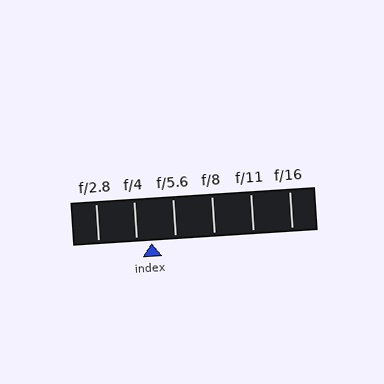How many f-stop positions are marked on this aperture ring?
There are 6 f-stop positions marked.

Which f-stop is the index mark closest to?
The index mark is closest to f/4.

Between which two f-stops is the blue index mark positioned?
The index mark is between f/4 and f/5.6.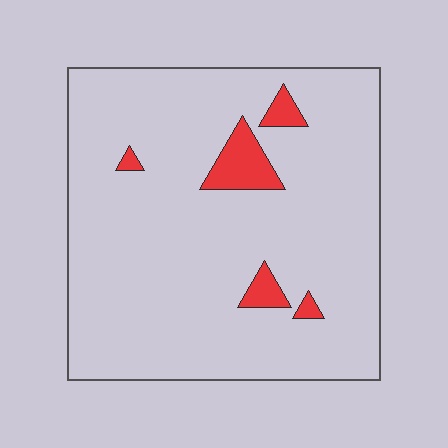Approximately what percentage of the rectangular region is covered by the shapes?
Approximately 5%.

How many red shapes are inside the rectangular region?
5.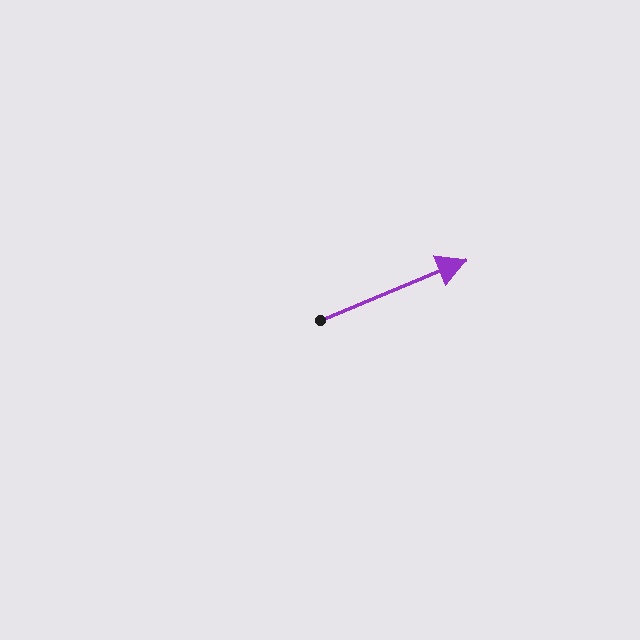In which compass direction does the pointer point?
East.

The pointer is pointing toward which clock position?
Roughly 2 o'clock.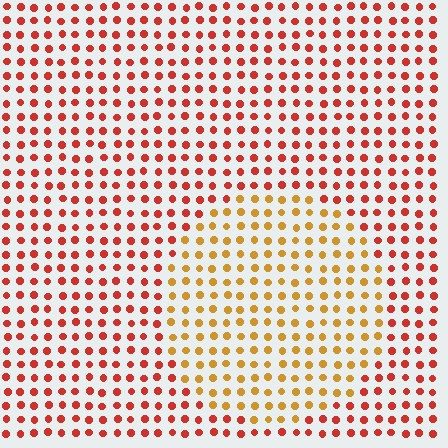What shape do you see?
I see a circle.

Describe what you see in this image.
The image is filled with small red elements in a uniform arrangement. A circle-shaped region is visible where the elements are tinted to a slightly different hue, forming a subtle color boundary.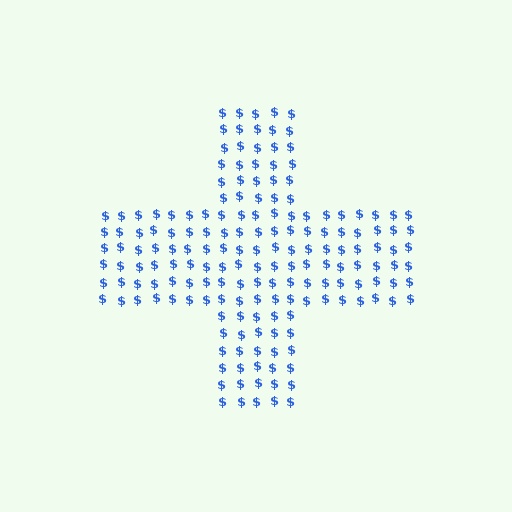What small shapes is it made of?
It is made of small dollar signs.